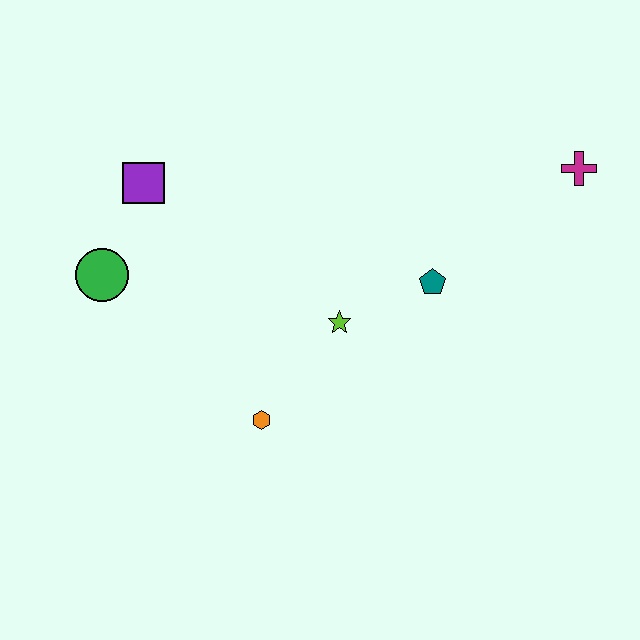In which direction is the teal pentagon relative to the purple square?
The teal pentagon is to the right of the purple square.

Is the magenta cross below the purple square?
No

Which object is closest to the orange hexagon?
The lime star is closest to the orange hexagon.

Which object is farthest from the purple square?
The magenta cross is farthest from the purple square.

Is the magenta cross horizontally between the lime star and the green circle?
No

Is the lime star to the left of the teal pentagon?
Yes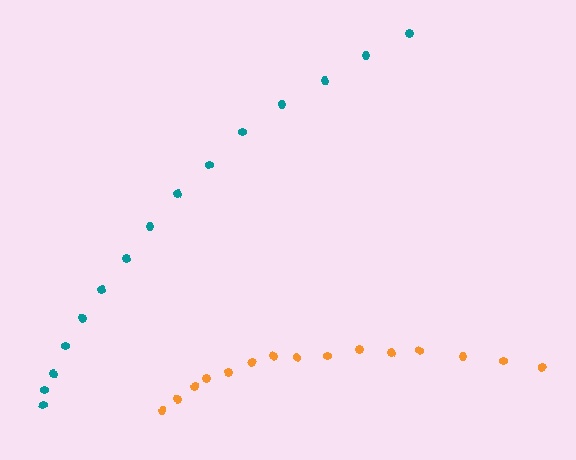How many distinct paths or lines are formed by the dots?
There are 2 distinct paths.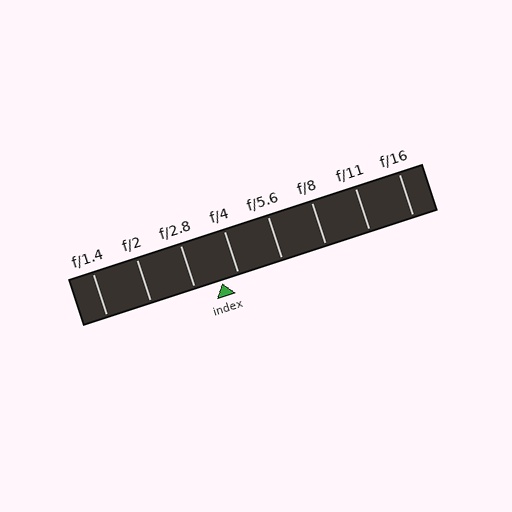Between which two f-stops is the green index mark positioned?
The index mark is between f/2.8 and f/4.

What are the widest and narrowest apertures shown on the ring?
The widest aperture shown is f/1.4 and the narrowest is f/16.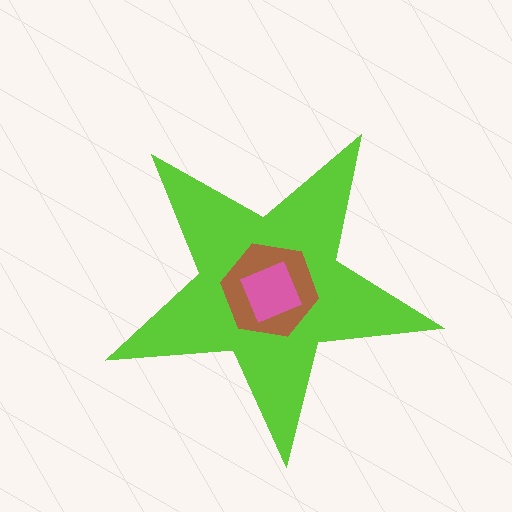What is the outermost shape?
The lime star.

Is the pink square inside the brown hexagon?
Yes.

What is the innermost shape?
The pink square.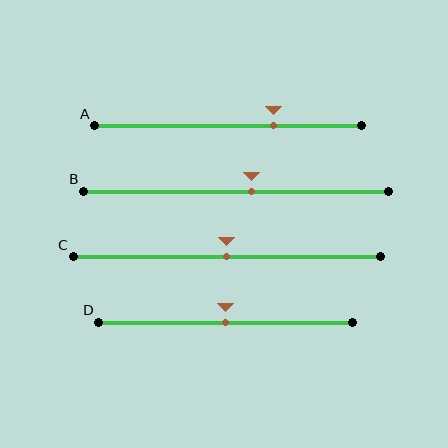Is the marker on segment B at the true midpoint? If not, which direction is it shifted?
No, the marker on segment B is shifted to the right by about 5% of the segment length.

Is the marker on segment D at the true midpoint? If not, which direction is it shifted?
Yes, the marker on segment D is at the true midpoint.